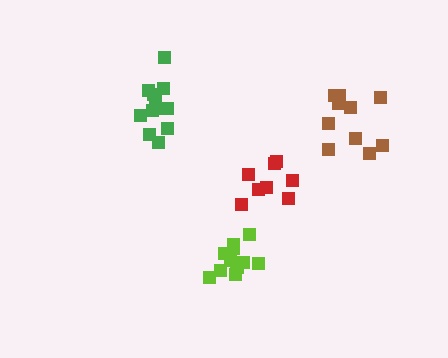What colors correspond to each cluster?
The clusters are colored: green, red, lime, brown.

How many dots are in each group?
Group 1: 12 dots, Group 2: 8 dots, Group 3: 12 dots, Group 4: 10 dots (42 total).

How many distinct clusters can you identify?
There are 4 distinct clusters.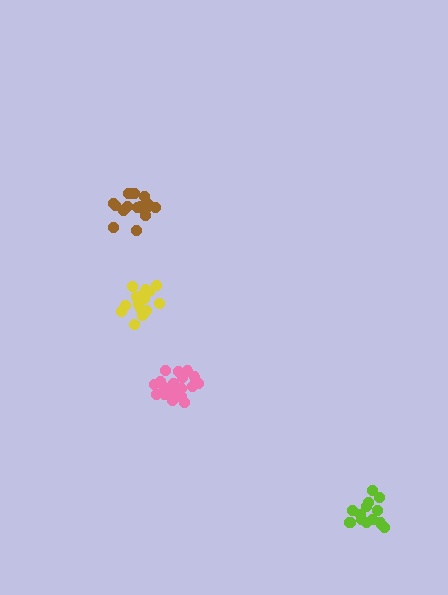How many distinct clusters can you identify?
There are 4 distinct clusters.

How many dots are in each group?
Group 1: 18 dots, Group 2: 18 dots, Group 3: 14 dots, Group 4: 19 dots (69 total).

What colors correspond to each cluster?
The clusters are colored: yellow, brown, lime, pink.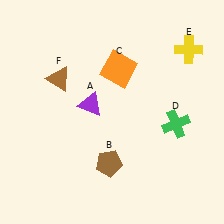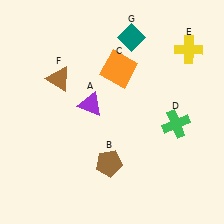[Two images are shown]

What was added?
A teal diamond (G) was added in Image 2.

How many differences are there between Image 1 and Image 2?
There is 1 difference between the two images.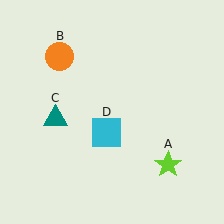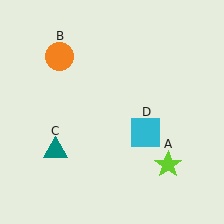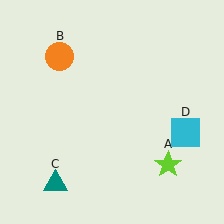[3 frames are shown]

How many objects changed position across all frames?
2 objects changed position: teal triangle (object C), cyan square (object D).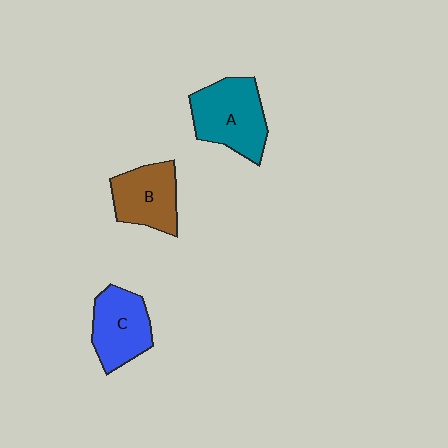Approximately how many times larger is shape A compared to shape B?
Approximately 1.3 times.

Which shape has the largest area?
Shape A (teal).